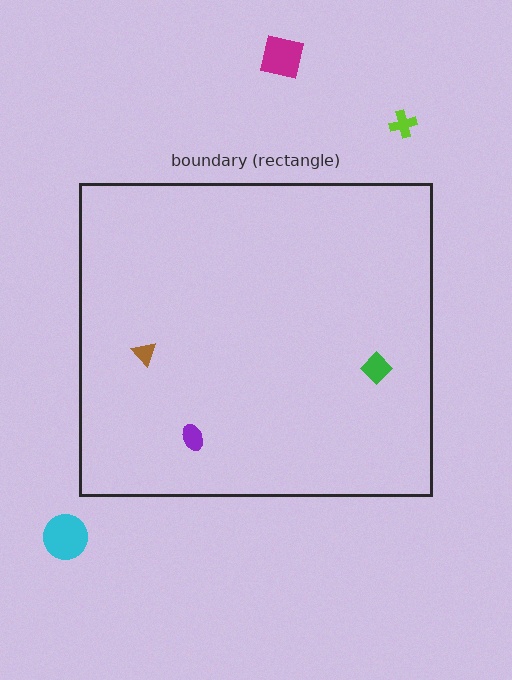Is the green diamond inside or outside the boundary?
Inside.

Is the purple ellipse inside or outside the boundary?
Inside.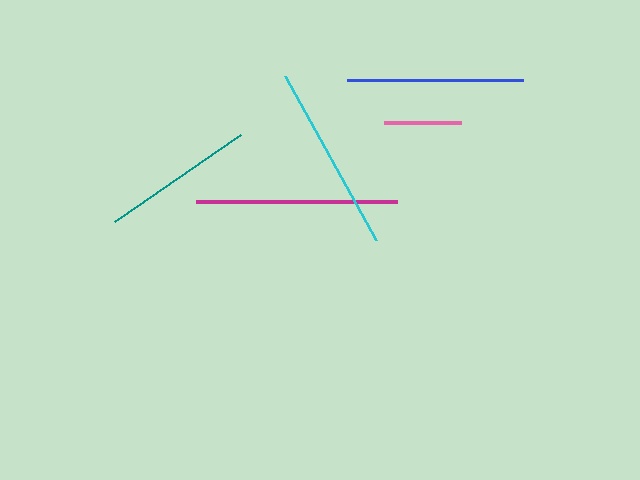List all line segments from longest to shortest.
From longest to shortest: magenta, cyan, blue, teal, pink.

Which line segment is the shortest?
The pink line is the shortest at approximately 77 pixels.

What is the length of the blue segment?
The blue segment is approximately 176 pixels long.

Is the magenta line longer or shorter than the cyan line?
The magenta line is longer than the cyan line.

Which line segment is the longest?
The magenta line is the longest at approximately 202 pixels.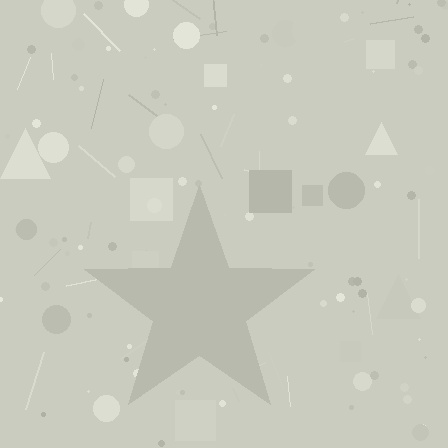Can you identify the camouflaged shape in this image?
The camouflaged shape is a star.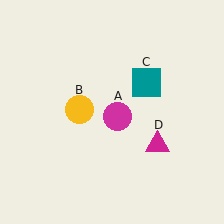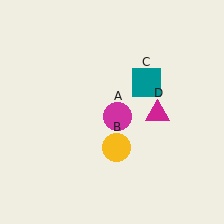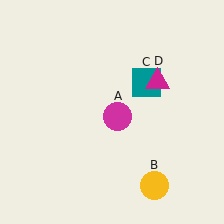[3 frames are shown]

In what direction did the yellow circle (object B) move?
The yellow circle (object B) moved down and to the right.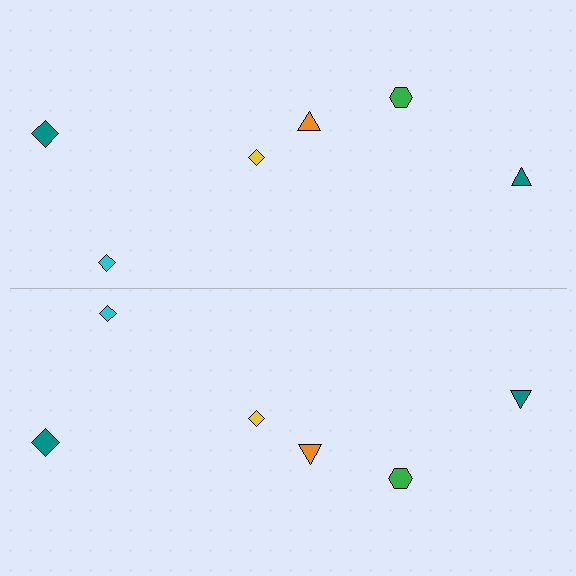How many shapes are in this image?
There are 12 shapes in this image.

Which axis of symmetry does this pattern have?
The pattern has a horizontal axis of symmetry running through the center of the image.